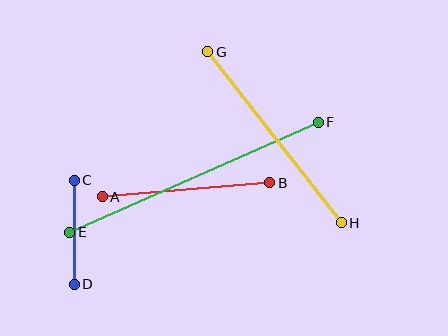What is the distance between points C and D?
The distance is approximately 104 pixels.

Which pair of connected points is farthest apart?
Points E and F are farthest apart.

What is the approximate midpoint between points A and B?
The midpoint is at approximately (186, 190) pixels.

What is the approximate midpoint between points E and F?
The midpoint is at approximately (194, 177) pixels.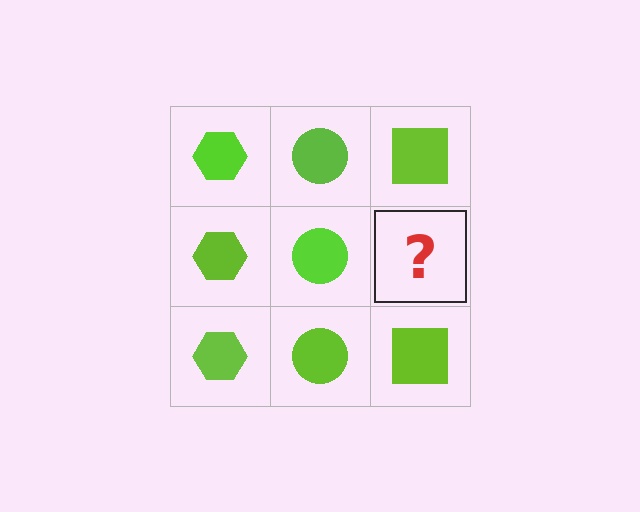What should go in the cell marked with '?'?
The missing cell should contain a lime square.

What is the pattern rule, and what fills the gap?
The rule is that each column has a consistent shape. The gap should be filled with a lime square.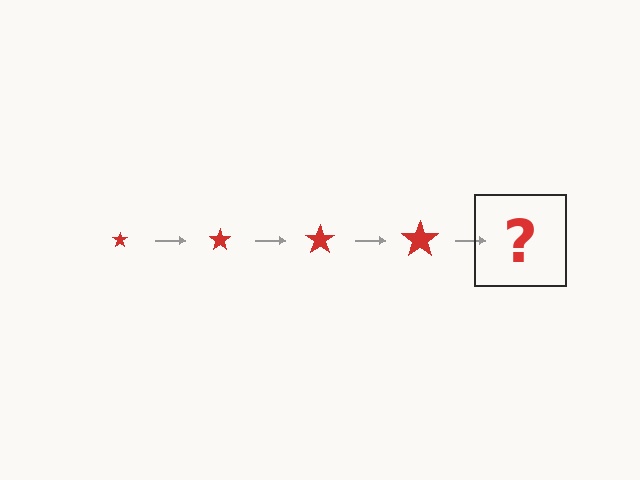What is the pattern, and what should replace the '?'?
The pattern is that the star gets progressively larger each step. The '?' should be a red star, larger than the previous one.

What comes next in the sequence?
The next element should be a red star, larger than the previous one.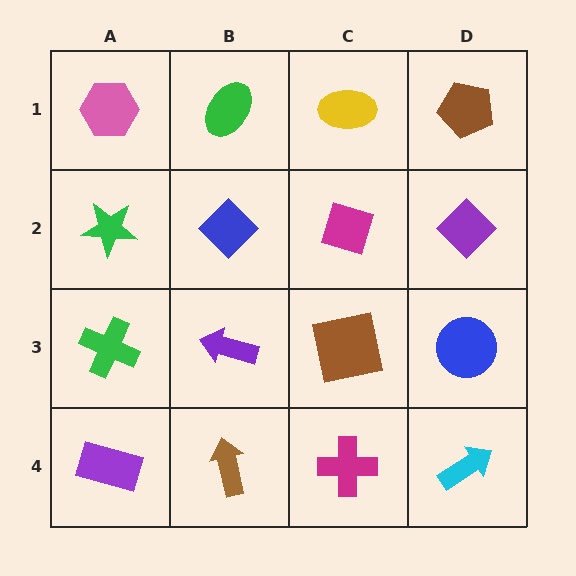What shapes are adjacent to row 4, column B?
A purple arrow (row 3, column B), a purple rectangle (row 4, column A), a magenta cross (row 4, column C).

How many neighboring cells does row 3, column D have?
3.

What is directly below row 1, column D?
A purple diamond.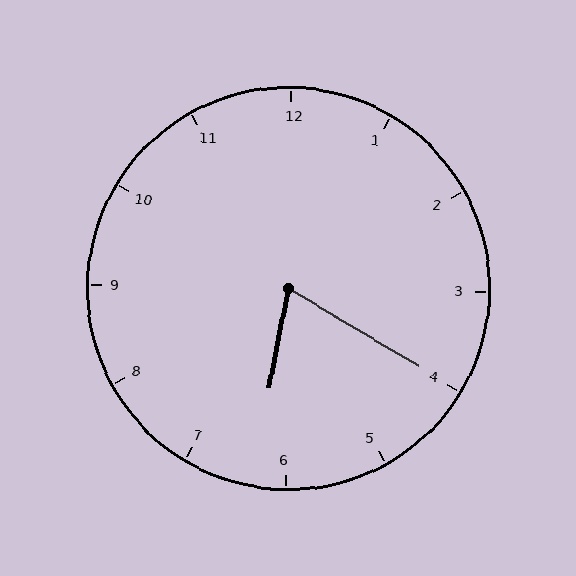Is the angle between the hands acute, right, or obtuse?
It is acute.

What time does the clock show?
6:20.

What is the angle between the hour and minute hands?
Approximately 70 degrees.